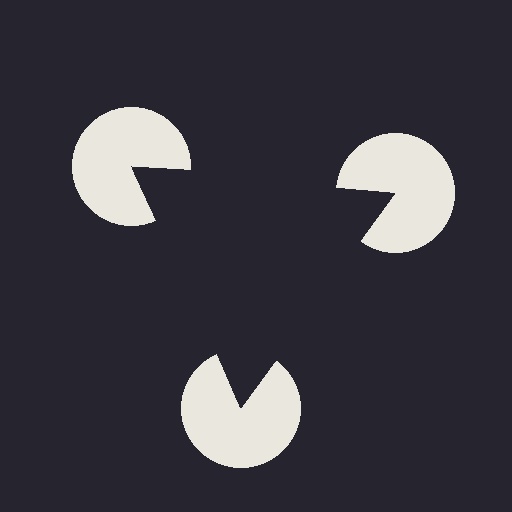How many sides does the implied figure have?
3 sides.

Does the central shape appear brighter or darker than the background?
It typically appears slightly darker than the background, even though no actual brightness change is drawn.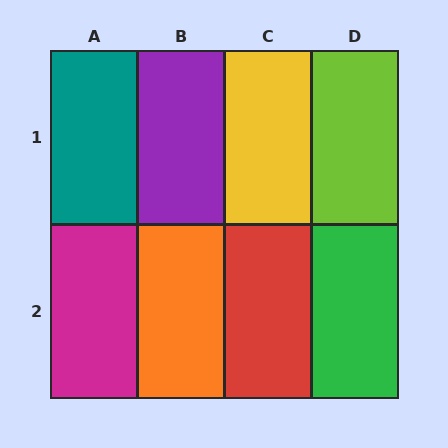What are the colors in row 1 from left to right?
Teal, purple, yellow, lime.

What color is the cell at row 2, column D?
Green.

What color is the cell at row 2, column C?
Red.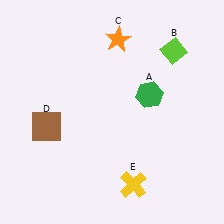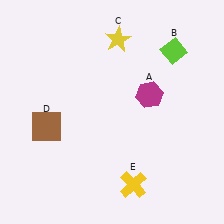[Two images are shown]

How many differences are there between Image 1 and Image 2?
There are 2 differences between the two images.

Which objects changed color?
A changed from green to magenta. C changed from orange to yellow.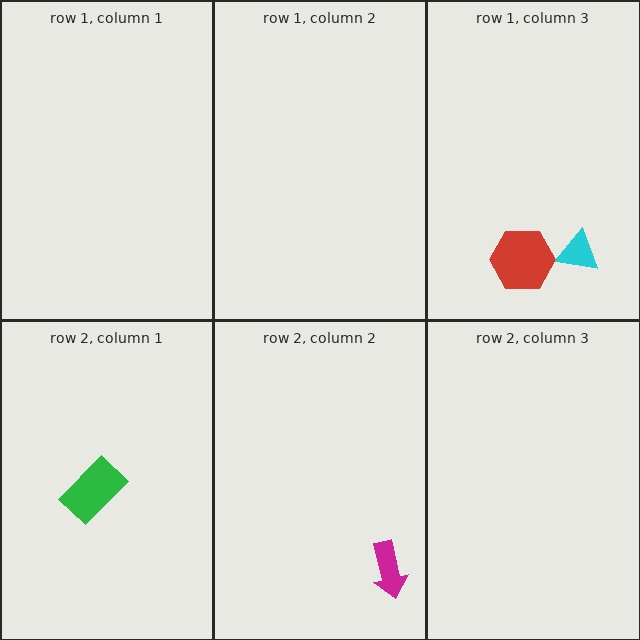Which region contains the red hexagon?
The row 1, column 3 region.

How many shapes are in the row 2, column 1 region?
1.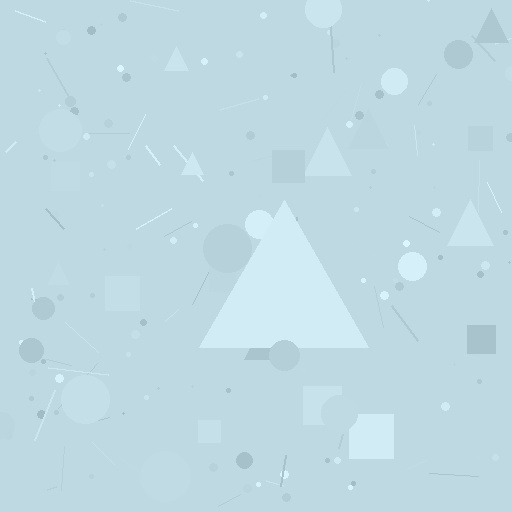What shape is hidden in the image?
A triangle is hidden in the image.